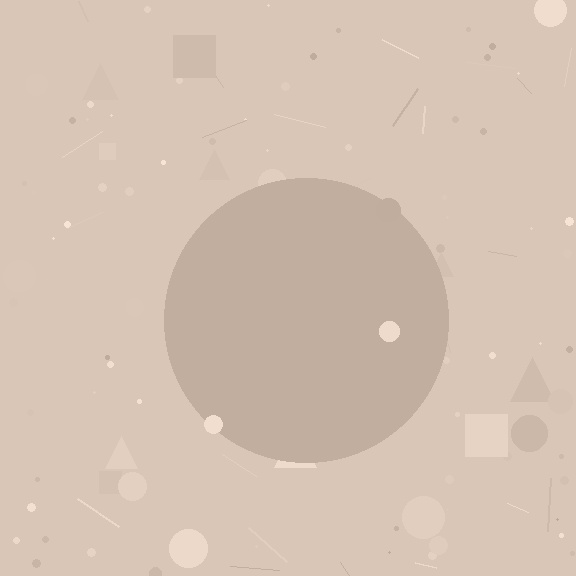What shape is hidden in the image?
A circle is hidden in the image.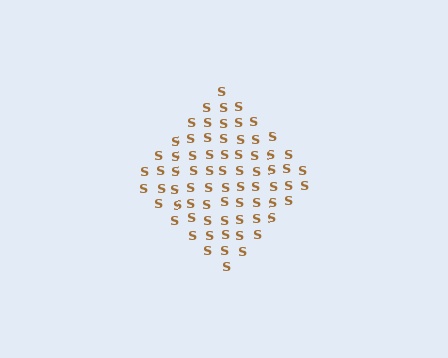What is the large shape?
The large shape is a diamond.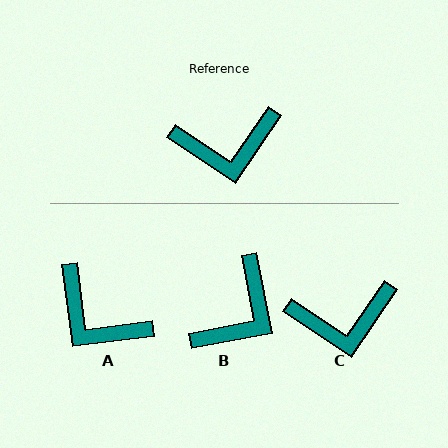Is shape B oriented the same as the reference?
No, it is off by about 45 degrees.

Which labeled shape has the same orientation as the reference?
C.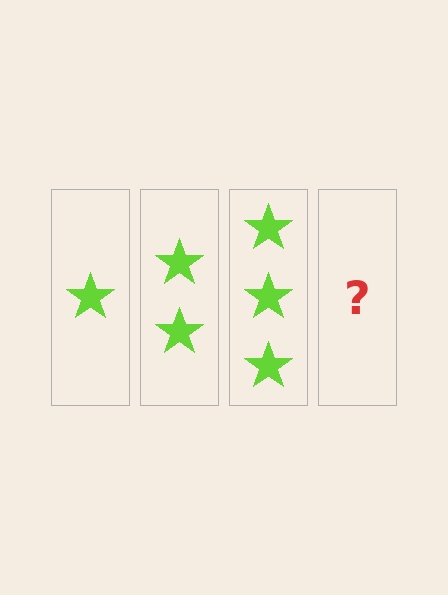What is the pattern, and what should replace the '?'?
The pattern is that each step adds one more star. The '?' should be 4 stars.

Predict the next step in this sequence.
The next step is 4 stars.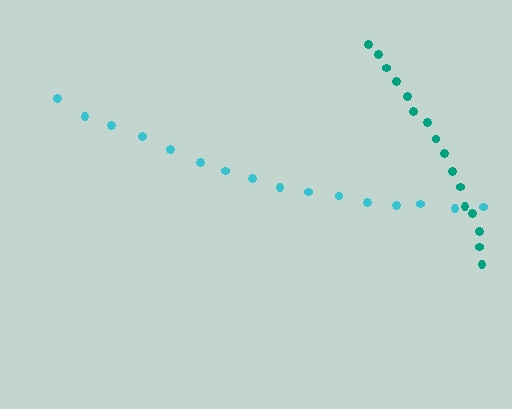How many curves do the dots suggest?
There are 2 distinct paths.